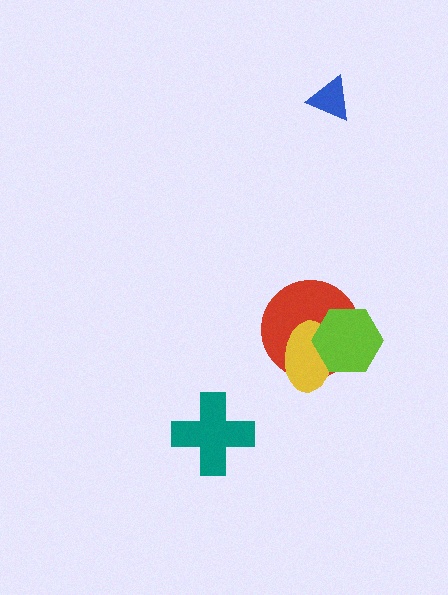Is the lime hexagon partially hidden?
No, no other shape covers it.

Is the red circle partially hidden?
Yes, it is partially covered by another shape.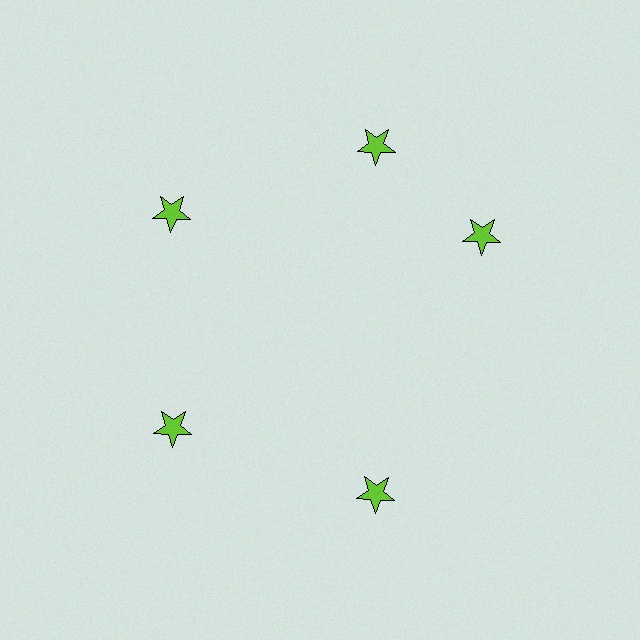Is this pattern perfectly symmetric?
No. The 5 lime stars are arranged in a ring, but one element near the 3 o'clock position is rotated out of alignment along the ring, breaking the 5-fold rotational symmetry.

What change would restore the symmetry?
The symmetry would be restored by rotating it back into even spacing with its neighbors so that all 5 stars sit at equal angles and equal distance from the center.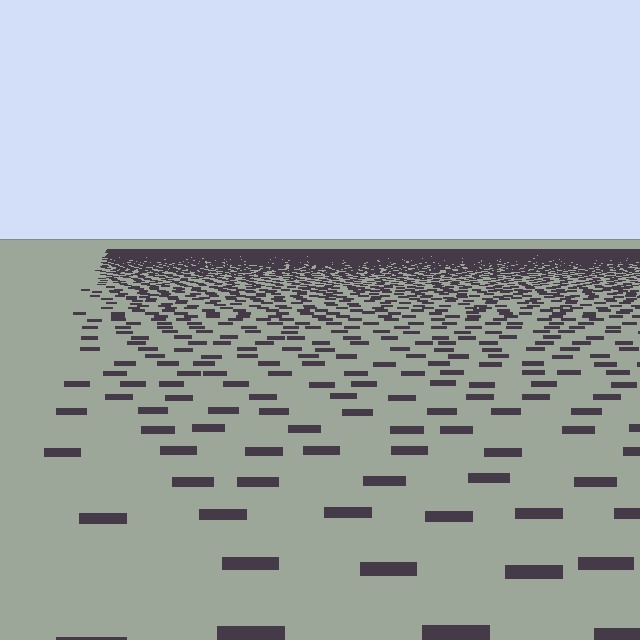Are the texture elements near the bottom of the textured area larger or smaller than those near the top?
Larger. Near the bottom, elements are closer to the viewer and appear at a bigger on-screen size.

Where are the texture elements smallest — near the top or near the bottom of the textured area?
Near the top.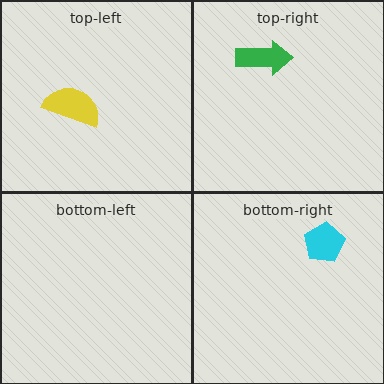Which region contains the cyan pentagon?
The bottom-right region.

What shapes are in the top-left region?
The yellow semicircle.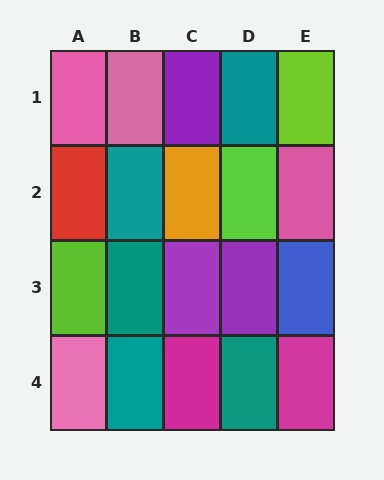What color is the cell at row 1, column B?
Pink.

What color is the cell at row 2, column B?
Teal.